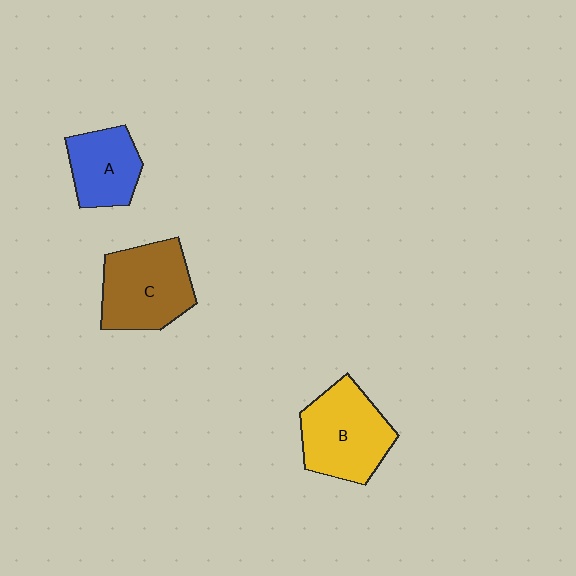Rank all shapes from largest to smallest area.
From largest to smallest: B (yellow), C (brown), A (blue).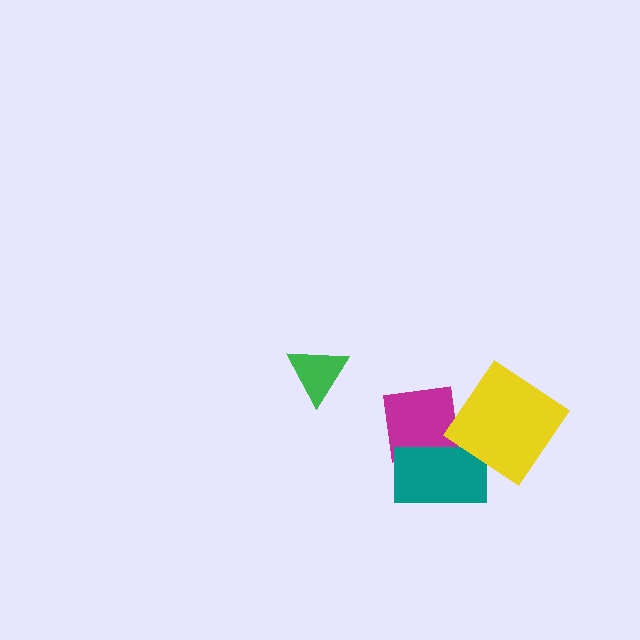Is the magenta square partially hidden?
Yes, it is partially covered by another shape.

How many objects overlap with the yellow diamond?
0 objects overlap with the yellow diamond.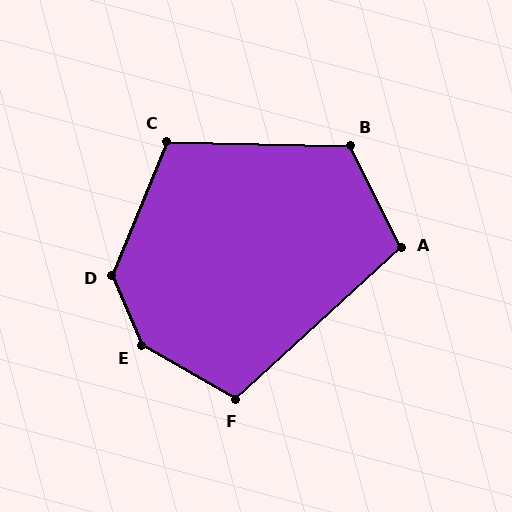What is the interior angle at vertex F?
Approximately 107 degrees (obtuse).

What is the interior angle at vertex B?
Approximately 118 degrees (obtuse).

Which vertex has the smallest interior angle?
A, at approximately 106 degrees.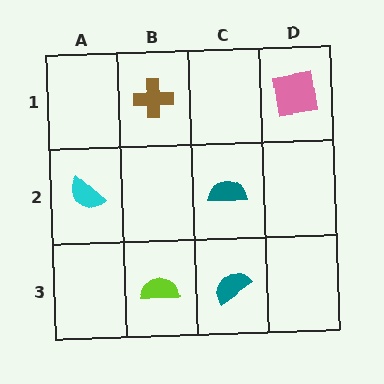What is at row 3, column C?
A teal semicircle.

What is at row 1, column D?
A pink square.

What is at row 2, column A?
A cyan semicircle.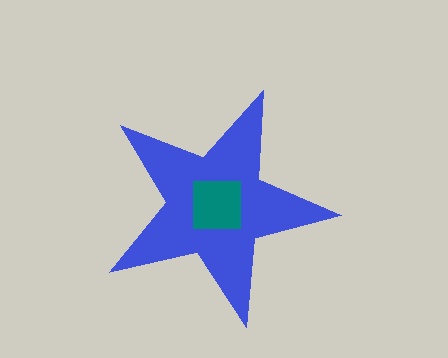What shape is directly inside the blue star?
The teal square.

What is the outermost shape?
The blue star.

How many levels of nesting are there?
2.